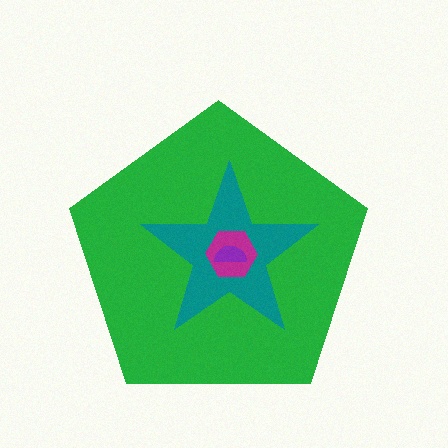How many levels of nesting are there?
4.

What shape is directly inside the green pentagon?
The teal star.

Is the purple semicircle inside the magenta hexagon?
Yes.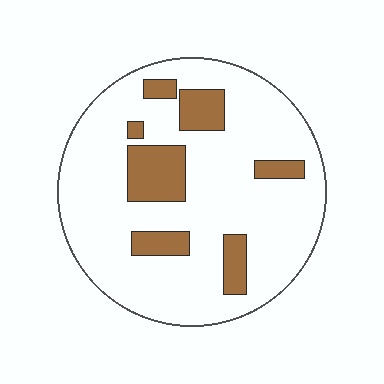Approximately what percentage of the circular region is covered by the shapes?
Approximately 20%.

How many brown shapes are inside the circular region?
7.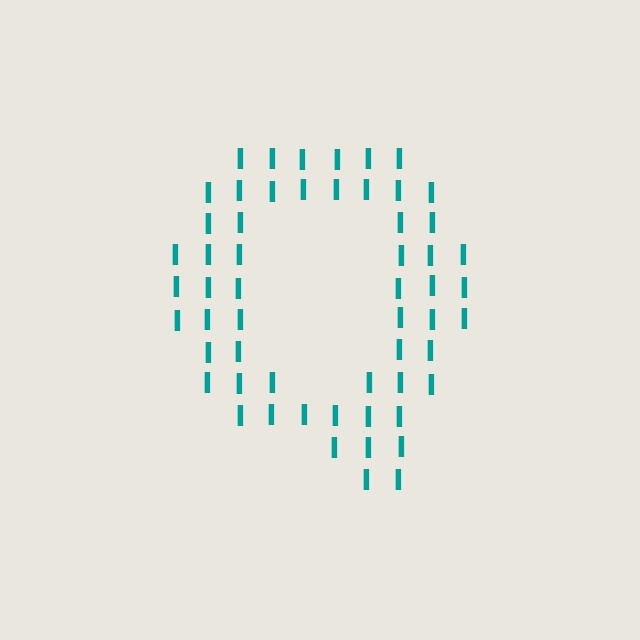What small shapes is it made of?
It is made of small letter I's.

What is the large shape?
The large shape is the letter Q.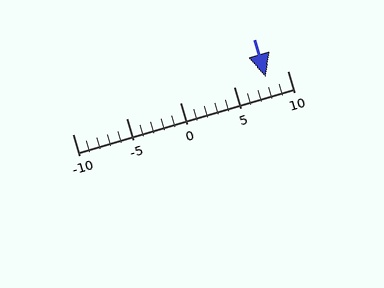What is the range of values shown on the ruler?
The ruler shows values from -10 to 10.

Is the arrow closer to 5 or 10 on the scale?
The arrow is closer to 10.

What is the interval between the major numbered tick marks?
The major tick marks are spaced 5 units apart.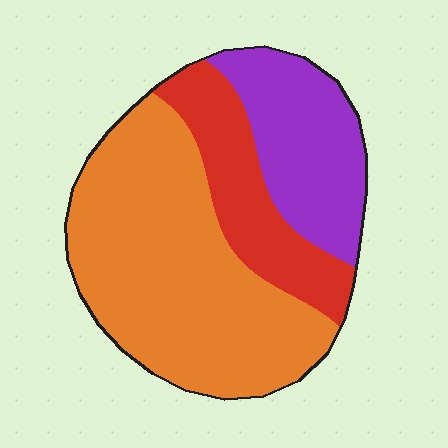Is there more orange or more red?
Orange.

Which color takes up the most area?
Orange, at roughly 55%.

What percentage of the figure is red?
Red takes up about one fifth (1/5) of the figure.